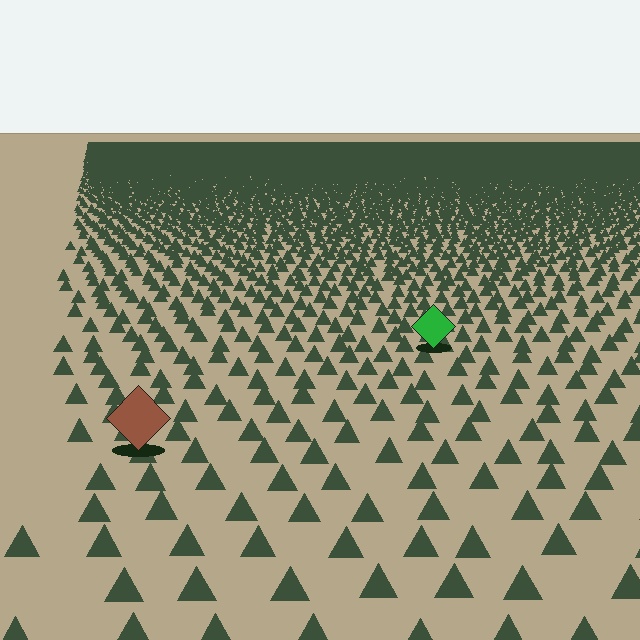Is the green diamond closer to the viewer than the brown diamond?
No. The brown diamond is closer — you can tell from the texture gradient: the ground texture is coarser near it.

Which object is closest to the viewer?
The brown diamond is closest. The texture marks near it are larger and more spread out.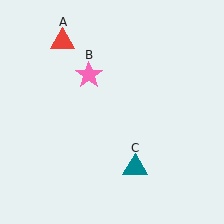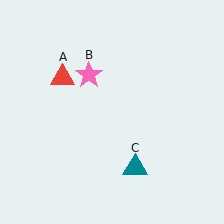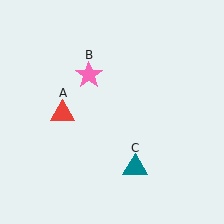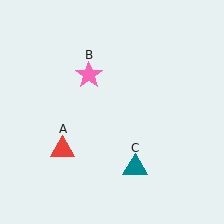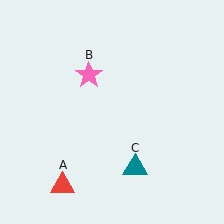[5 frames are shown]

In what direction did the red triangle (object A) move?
The red triangle (object A) moved down.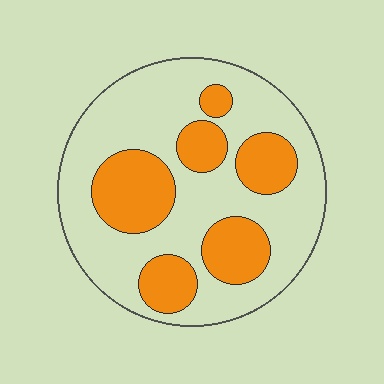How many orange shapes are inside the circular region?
6.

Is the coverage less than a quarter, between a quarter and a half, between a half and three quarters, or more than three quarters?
Between a quarter and a half.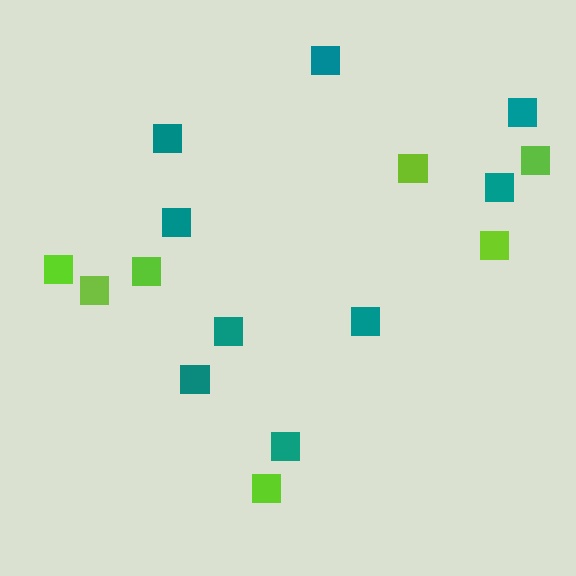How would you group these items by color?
There are 2 groups: one group of lime squares (7) and one group of teal squares (9).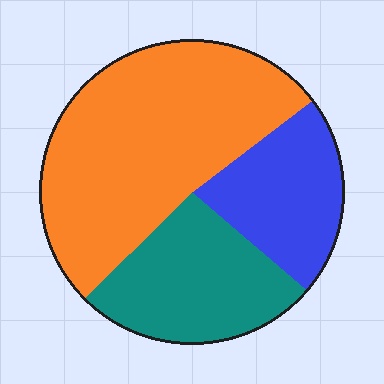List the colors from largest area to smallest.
From largest to smallest: orange, teal, blue.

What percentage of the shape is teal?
Teal covers about 25% of the shape.